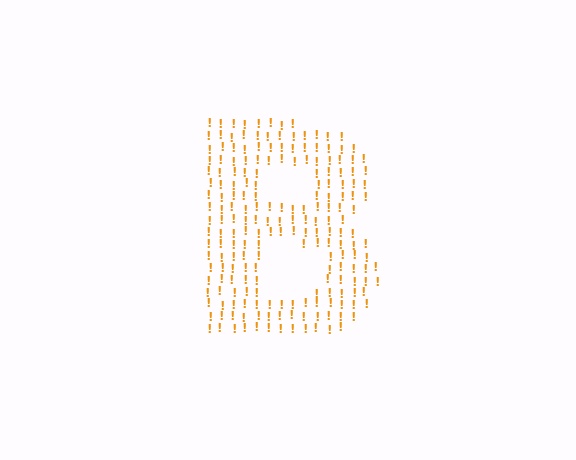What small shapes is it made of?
It is made of small exclamation marks.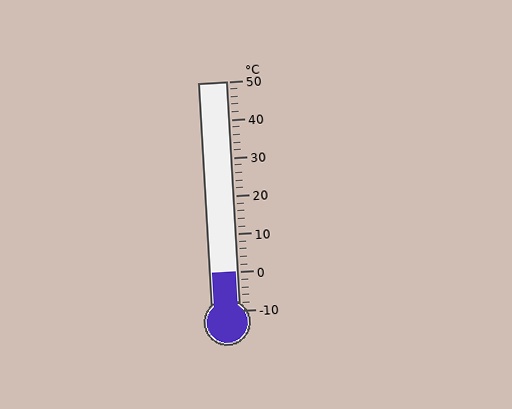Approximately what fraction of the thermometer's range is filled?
The thermometer is filled to approximately 15% of its range.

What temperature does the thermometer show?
The thermometer shows approximately 0°C.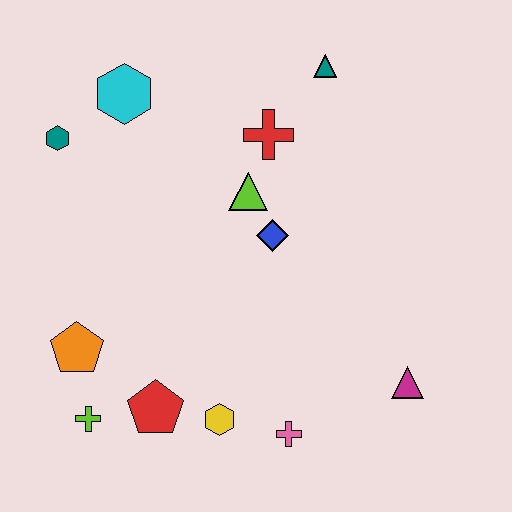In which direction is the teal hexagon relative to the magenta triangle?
The teal hexagon is to the left of the magenta triangle.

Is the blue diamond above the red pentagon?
Yes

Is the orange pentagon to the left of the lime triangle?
Yes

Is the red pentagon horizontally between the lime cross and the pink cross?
Yes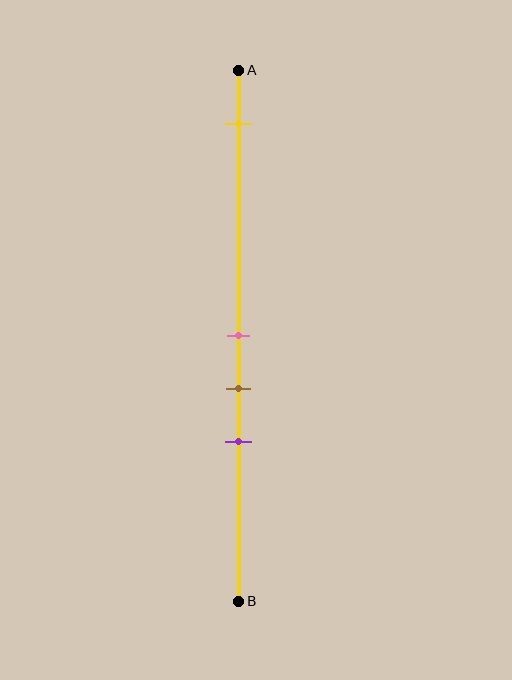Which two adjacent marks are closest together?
The pink and brown marks are the closest adjacent pair.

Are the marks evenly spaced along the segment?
No, the marks are not evenly spaced.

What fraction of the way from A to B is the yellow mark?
The yellow mark is approximately 10% (0.1) of the way from A to B.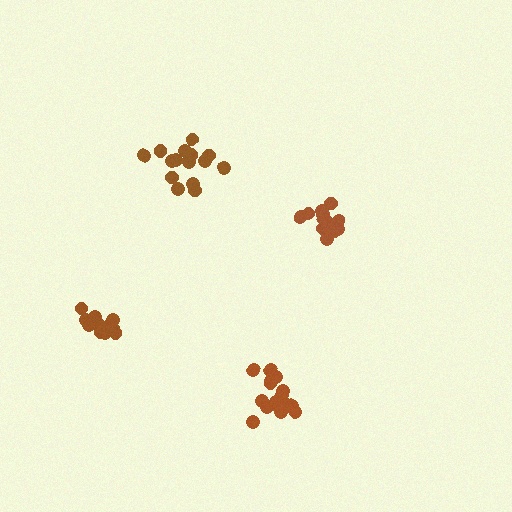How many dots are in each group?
Group 1: 13 dots, Group 2: 18 dots, Group 3: 12 dots, Group 4: 17 dots (60 total).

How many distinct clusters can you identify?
There are 4 distinct clusters.